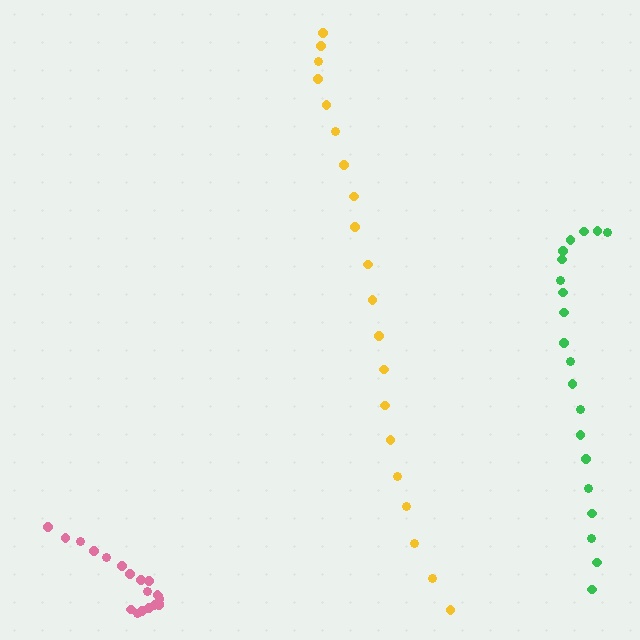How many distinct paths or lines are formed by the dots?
There are 3 distinct paths.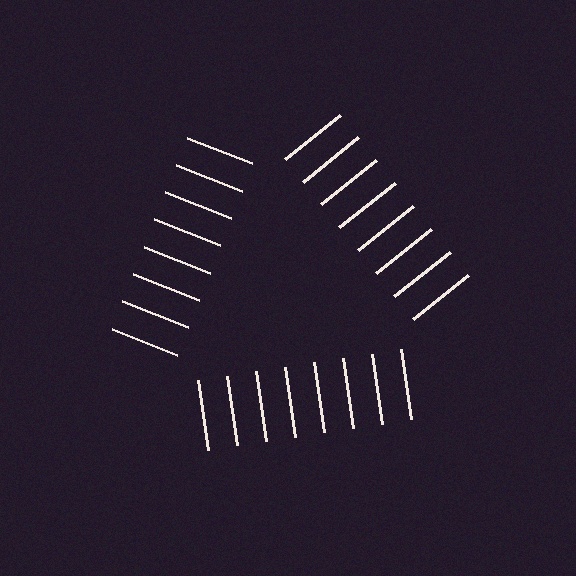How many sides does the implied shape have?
3 sides — the line-ends trace a triangle.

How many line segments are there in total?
24 — 8 along each of the 3 edges.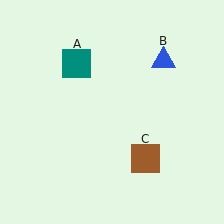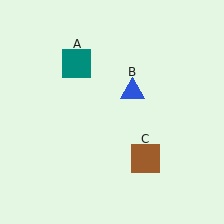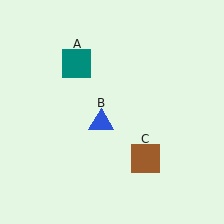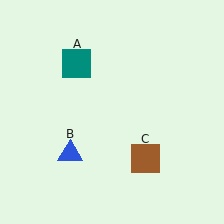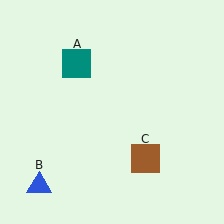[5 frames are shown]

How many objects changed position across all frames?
1 object changed position: blue triangle (object B).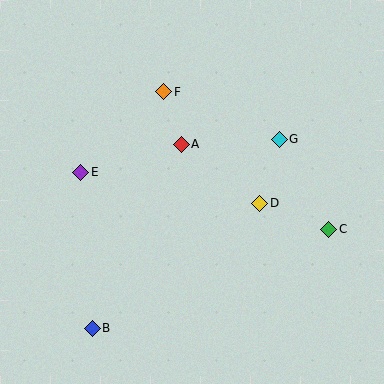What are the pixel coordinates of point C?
Point C is at (329, 229).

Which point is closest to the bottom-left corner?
Point B is closest to the bottom-left corner.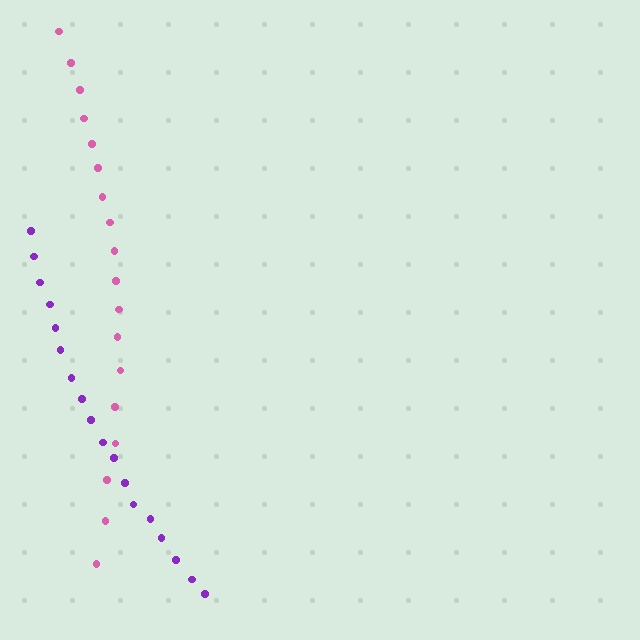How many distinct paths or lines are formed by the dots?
There are 2 distinct paths.